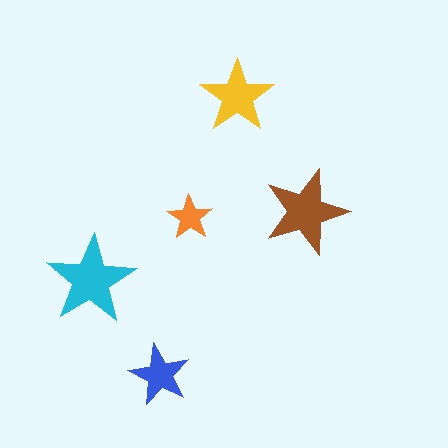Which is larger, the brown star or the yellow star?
The brown one.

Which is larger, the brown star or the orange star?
The brown one.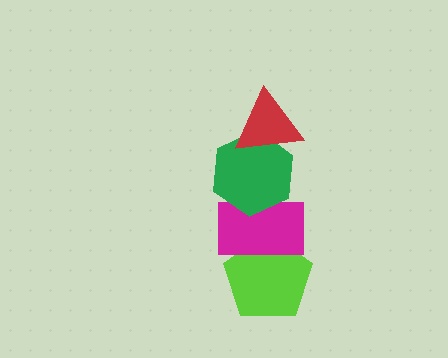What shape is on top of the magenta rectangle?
The green hexagon is on top of the magenta rectangle.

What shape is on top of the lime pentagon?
The magenta rectangle is on top of the lime pentagon.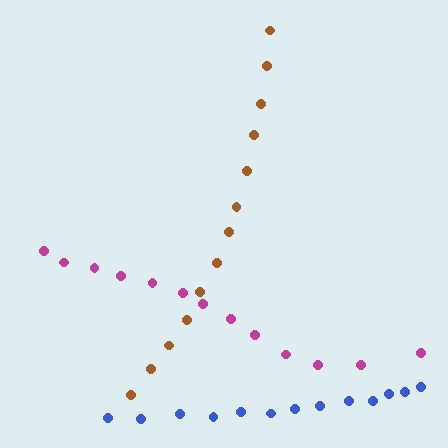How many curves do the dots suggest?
There are 3 distinct paths.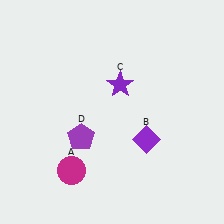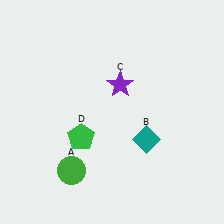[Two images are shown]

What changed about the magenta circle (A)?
In Image 1, A is magenta. In Image 2, it changed to green.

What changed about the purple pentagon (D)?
In Image 1, D is purple. In Image 2, it changed to green.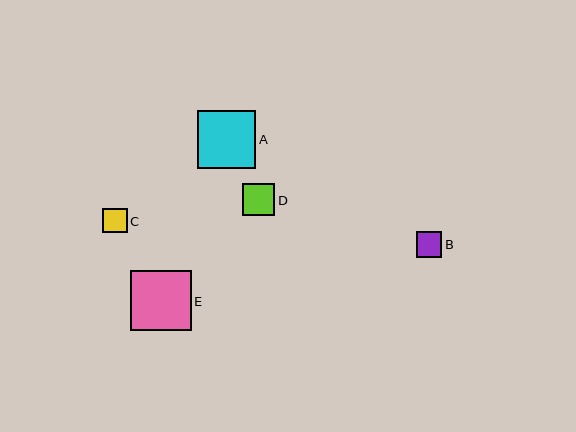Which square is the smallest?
Square C is the smallest with a size of approximately 24 pixels.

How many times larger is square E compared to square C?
Square E is approximately 2.5 times the size of square C.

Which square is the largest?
Square E is the largest with a size of approximately 60 pixels.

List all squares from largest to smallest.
From largest to smallest: E, A, D, B, C.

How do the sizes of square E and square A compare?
Square E and square A are approximately the same size.